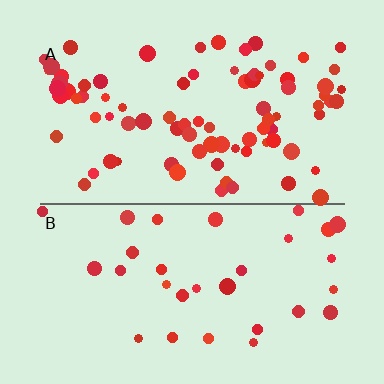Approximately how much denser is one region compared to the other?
Approximately 2.5× — region A over region B.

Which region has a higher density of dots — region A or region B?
A (the top).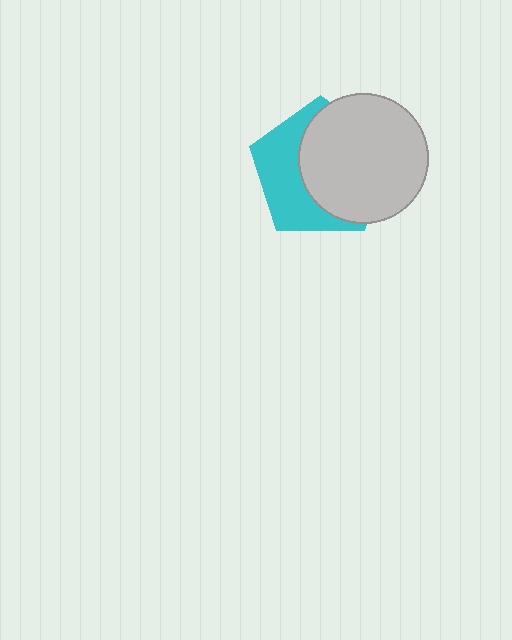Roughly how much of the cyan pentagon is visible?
A small part of it is visible (roughly 43%).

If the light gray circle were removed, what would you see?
You would see the complete cyan pentagon.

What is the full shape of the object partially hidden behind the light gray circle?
The partially hidden object is a cyan pentagon.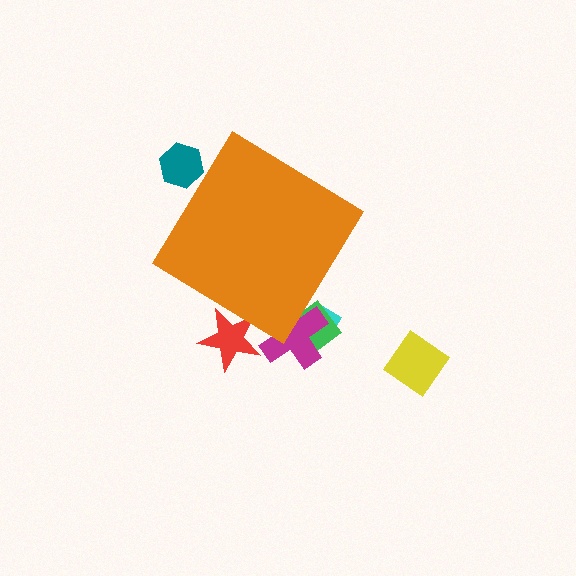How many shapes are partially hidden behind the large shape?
5 shapes are partially hidden.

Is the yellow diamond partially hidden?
No, the yellow diamond is fully visible.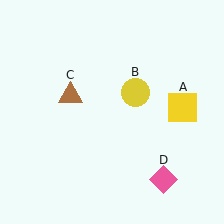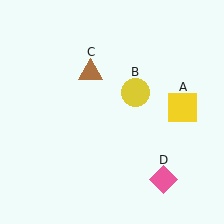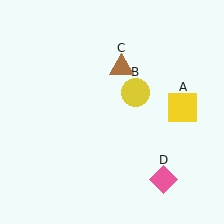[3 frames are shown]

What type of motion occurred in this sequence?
The brown triangle (object C) rotated clockwise around the center of the scene.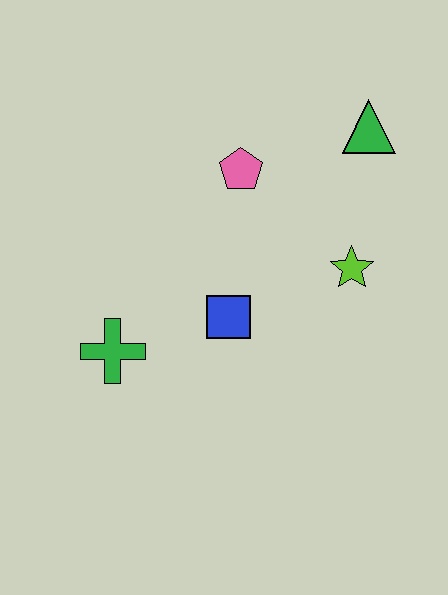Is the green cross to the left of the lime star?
Yes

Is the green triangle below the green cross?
No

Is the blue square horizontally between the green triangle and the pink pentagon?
No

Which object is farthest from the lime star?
The green cross is farthest from the lime star.